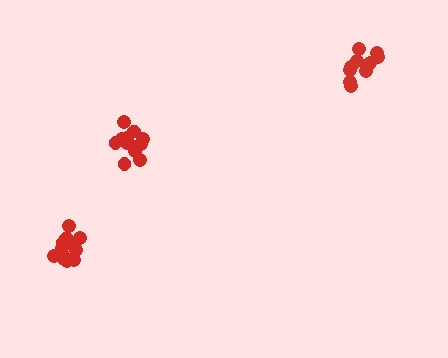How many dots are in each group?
Group 1: 14 dots, Group 2: 10 dots, Group 3: 15 dots (39 total).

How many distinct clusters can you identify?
There are 3 distinct clusters.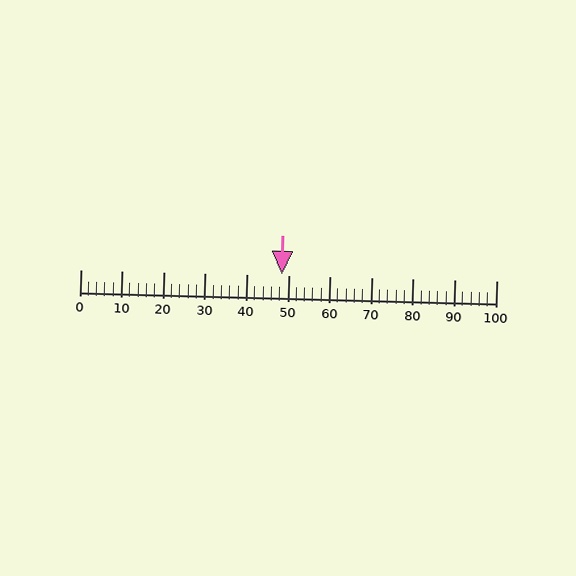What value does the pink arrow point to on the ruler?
The pink arrow points to approximately 48.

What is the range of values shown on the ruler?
The ruler shows values from 0 to 100.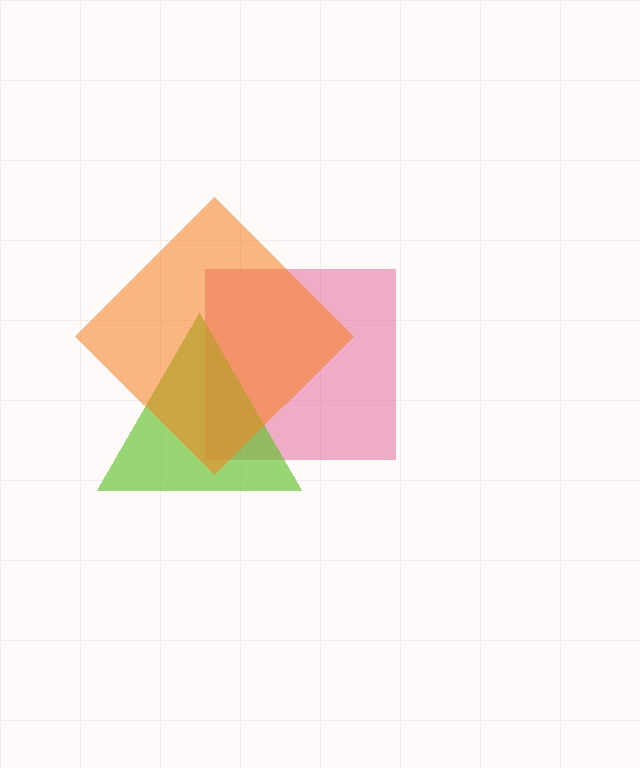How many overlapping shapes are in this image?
There are 3 overlapping shapes in the image.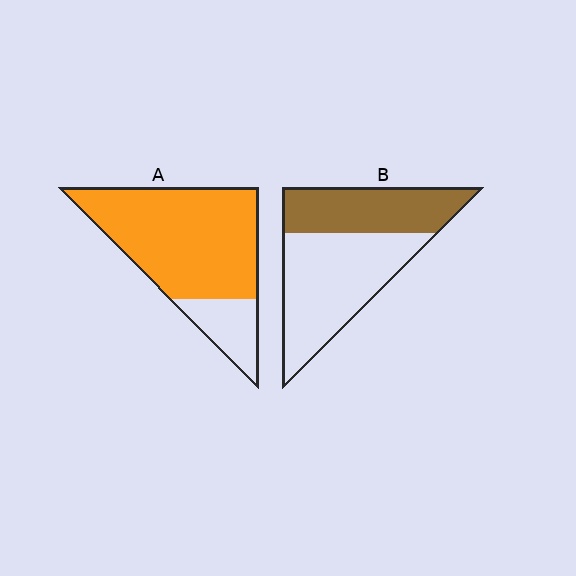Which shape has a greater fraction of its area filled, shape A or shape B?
Shape A.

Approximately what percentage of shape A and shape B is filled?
A is approximately 80% and B is approximately 40%.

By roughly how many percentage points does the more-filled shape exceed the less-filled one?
By roughly 40 percentage points (A over B).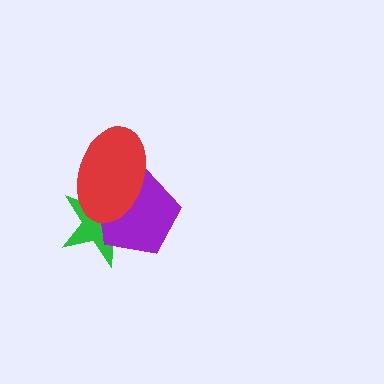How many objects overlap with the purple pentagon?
2 objects overlap with the purple pentagon.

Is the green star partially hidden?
Yes, it is partially covered by another shape.